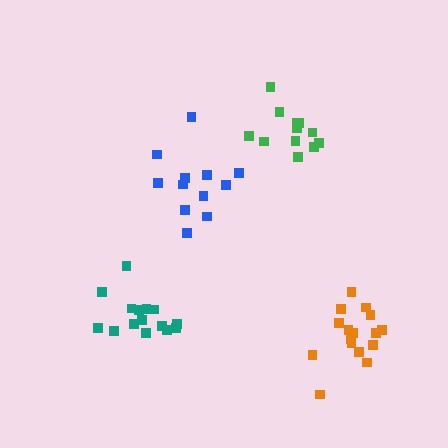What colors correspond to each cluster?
The clusters are colored: green, orange, teal, blue.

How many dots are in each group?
Group 1: 12 dots, Group 2: 16 dots, Group 3: 15 dots, Group 4: 12 dots (55 total).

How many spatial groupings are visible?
There are 4 spatial groupings.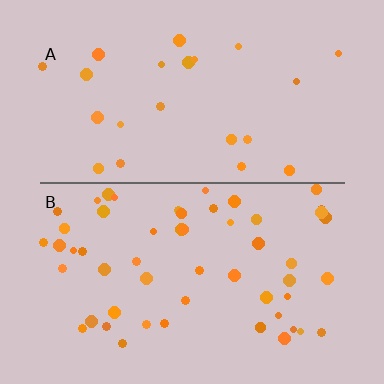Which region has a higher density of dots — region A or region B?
B (the bottom).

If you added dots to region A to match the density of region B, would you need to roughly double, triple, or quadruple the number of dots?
Approximately double.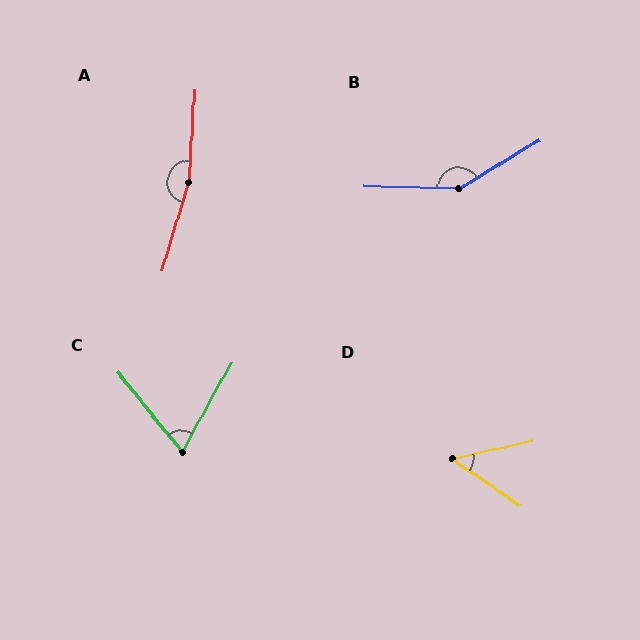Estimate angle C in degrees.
Approximately 68 degrees.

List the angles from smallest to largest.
D (47°), C (68°), B (148°), A (167°).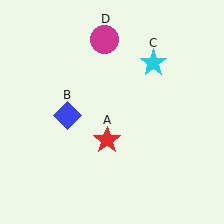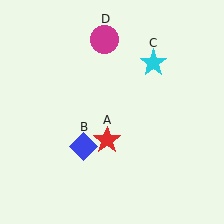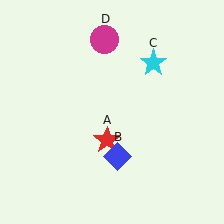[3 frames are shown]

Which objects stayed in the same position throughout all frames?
Red star (object A) and cyan star (object C) and magenta circle (object D) remained stationary.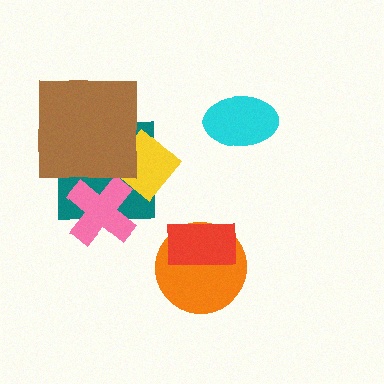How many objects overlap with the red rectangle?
1 object overlaps with the red rectangle.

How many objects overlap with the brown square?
2 objects overlap with the brown square.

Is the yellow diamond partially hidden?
Yes, it is partially covered by another shape.